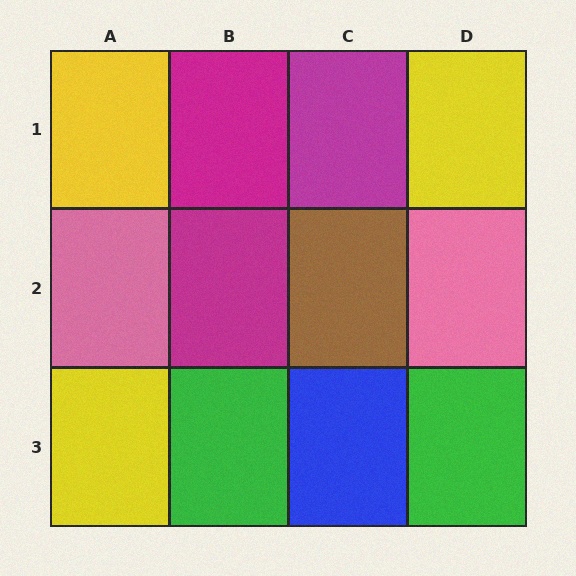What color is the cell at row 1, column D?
Yellow.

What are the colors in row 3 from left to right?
Yellow, green, blue, green.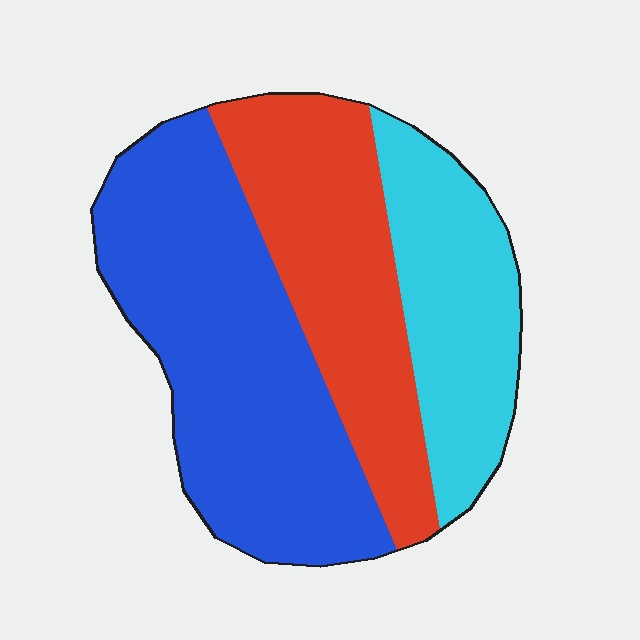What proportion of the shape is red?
Red takes up about one third (1/3) of the shape.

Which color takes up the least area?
Cyan, at roughly 25%.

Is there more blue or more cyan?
Blue.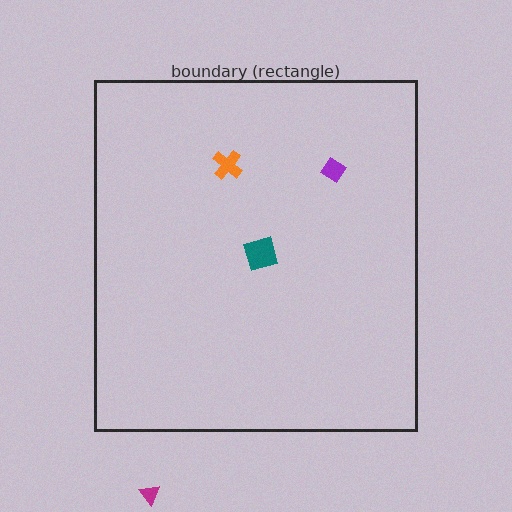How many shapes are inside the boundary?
3 inside, 1 outside.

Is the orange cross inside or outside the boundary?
Inside.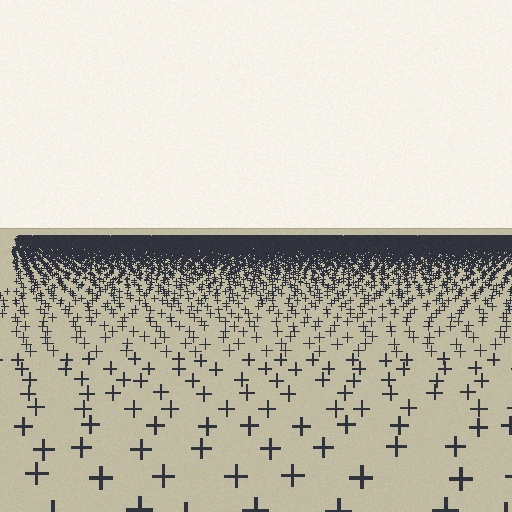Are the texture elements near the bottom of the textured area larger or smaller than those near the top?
Larger. Near the bottom, elements are closer to the viewer and appear at a bigger on-screen size.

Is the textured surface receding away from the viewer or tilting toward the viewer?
The surface is receding away from the viewer. Texture elements get smaller and denser toward the top.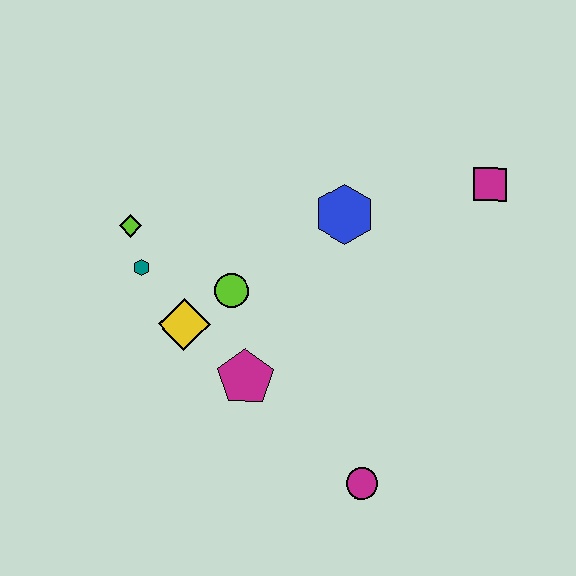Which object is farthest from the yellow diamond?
The magenta square is farthest from the yellow diamond.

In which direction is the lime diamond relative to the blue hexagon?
The lime diamond is to the left of the blue hexagon.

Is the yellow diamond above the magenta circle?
Yes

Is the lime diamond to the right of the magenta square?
No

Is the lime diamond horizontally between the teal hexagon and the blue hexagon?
No